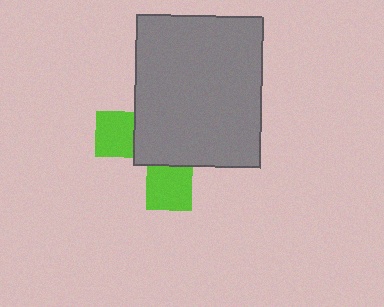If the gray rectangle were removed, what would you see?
You would see the complete lime cross.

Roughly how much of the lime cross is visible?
A small part of it is visible (roughly 32%).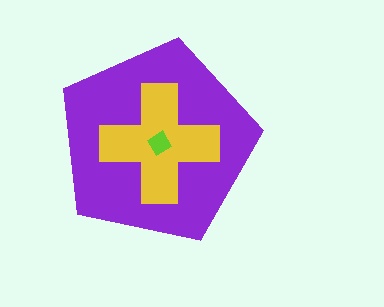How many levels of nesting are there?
3.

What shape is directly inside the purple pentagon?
The yellow cross.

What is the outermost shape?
The purple pentagon.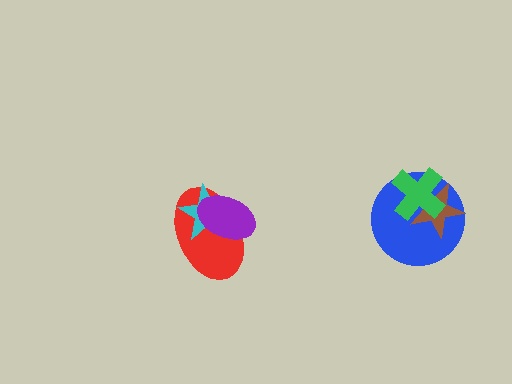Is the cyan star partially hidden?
Yes, it is partially covered by another shape.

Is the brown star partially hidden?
Yes, it is partially covered by another shape.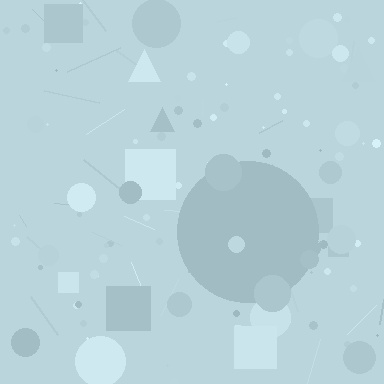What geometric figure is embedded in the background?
A circle is embedded in the background.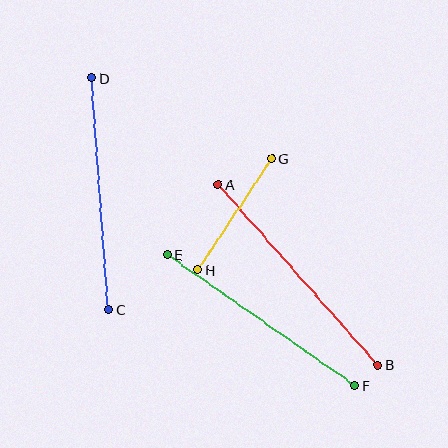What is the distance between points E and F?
The distance is approximately 229 pixels.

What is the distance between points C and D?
The distance is approximately 232 pixels.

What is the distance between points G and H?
The distance is approximately 133 pixels.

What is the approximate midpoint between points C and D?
The midpoint is at approximately (100, 194) pixels.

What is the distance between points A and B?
The distance is approximately 241 pixels.